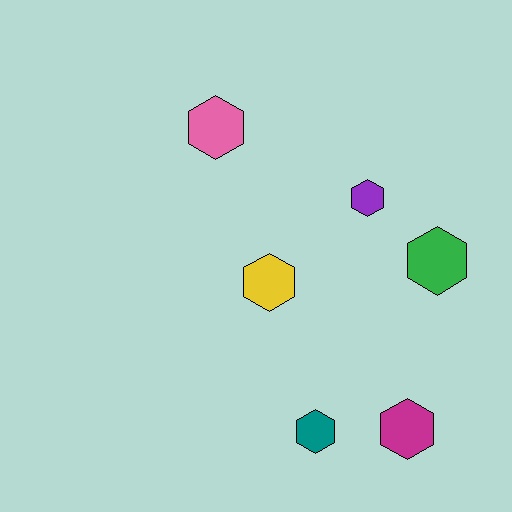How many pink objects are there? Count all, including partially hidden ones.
There is 1 pink object.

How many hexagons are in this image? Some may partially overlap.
There are 6 hexagons.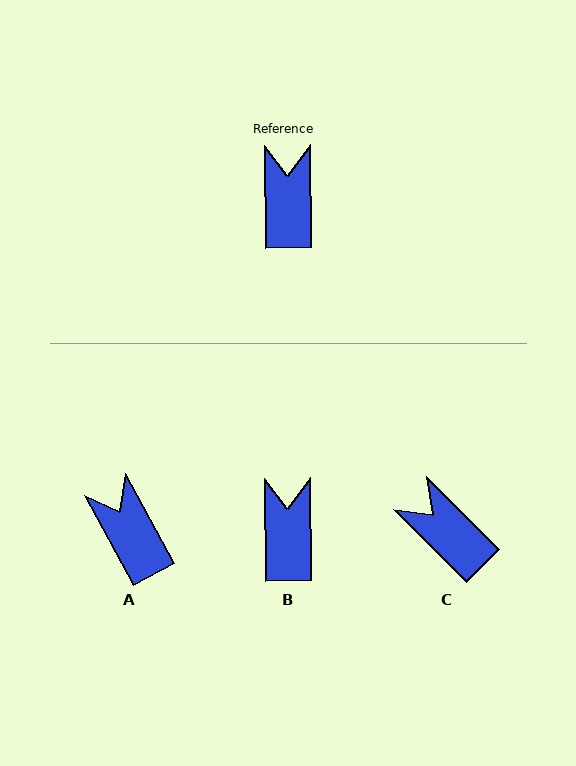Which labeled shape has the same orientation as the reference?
B.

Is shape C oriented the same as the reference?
No, it is off by about 44 degrees.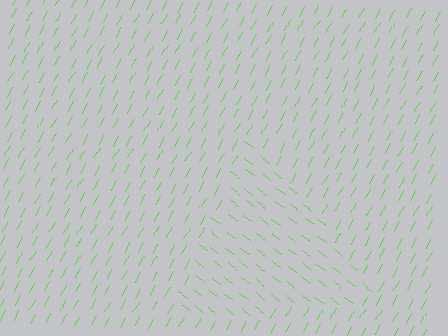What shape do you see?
I see a triangle.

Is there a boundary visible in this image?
Yes, there is a texture boundary formed by a change in line orientation.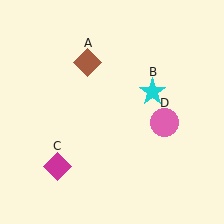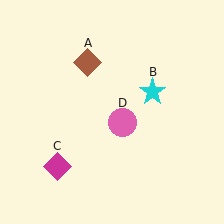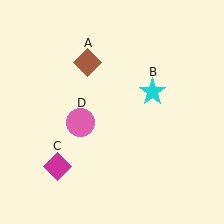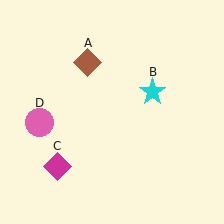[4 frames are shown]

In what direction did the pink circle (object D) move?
The pink circle (object D) moved left.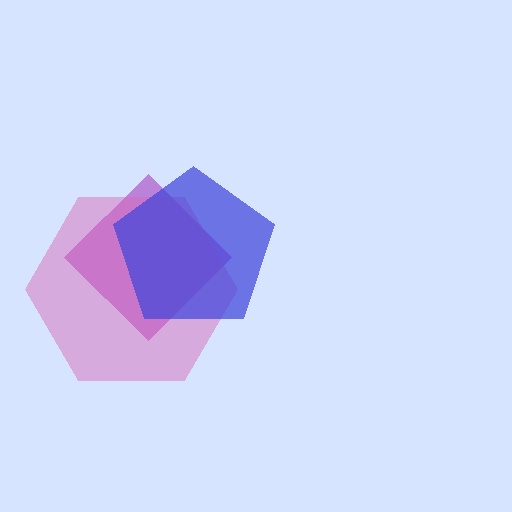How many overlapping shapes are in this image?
There are 3 overlapping shapes in the image.